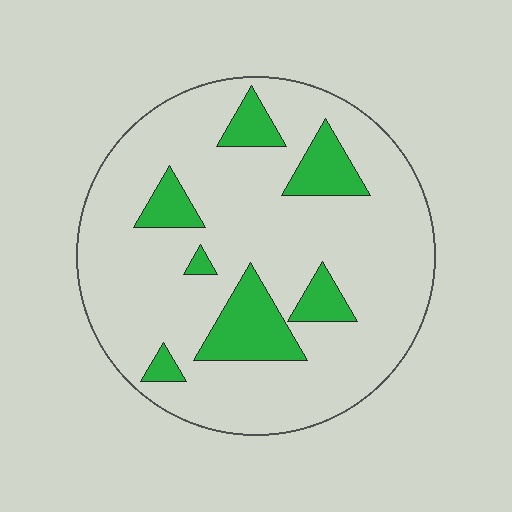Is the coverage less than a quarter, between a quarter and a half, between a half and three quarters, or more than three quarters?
Less than a quarter.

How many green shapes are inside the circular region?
7.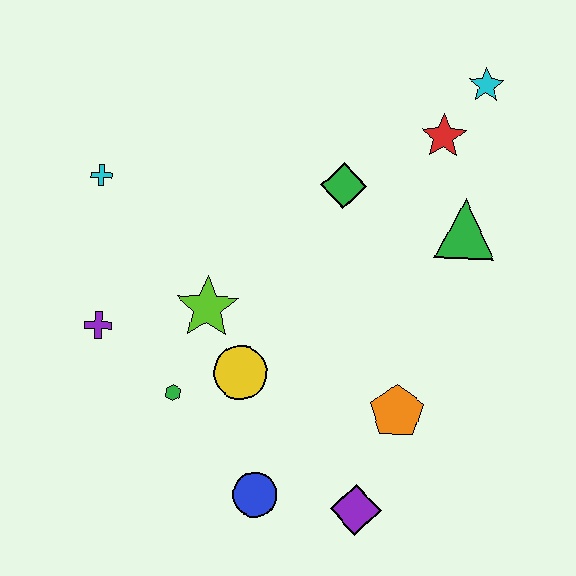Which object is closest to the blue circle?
The purple diamond is closest to the blue circle.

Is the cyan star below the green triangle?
No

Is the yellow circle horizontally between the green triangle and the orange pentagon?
No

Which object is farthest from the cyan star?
The blue circle is farthest from the cyan star.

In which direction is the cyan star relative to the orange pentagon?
The cyan star is above the orange pentagon.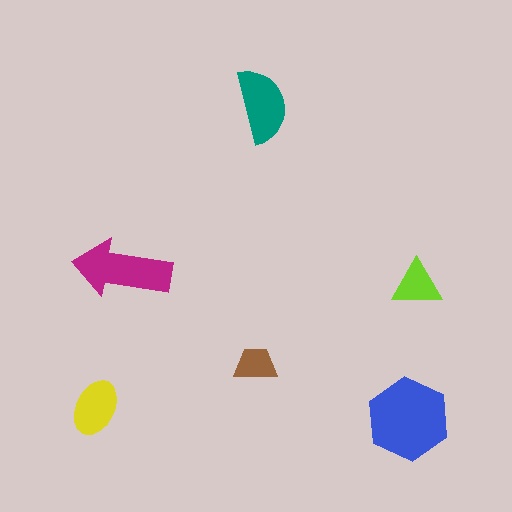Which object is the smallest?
The brown trapezoid.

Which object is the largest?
The blue hexagon.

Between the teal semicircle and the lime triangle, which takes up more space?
The teal semicircle.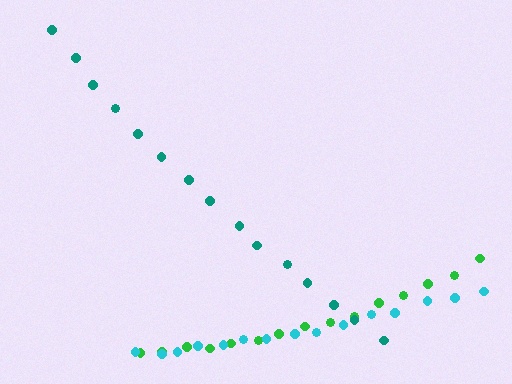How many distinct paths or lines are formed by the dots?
There are 3 distinct paths.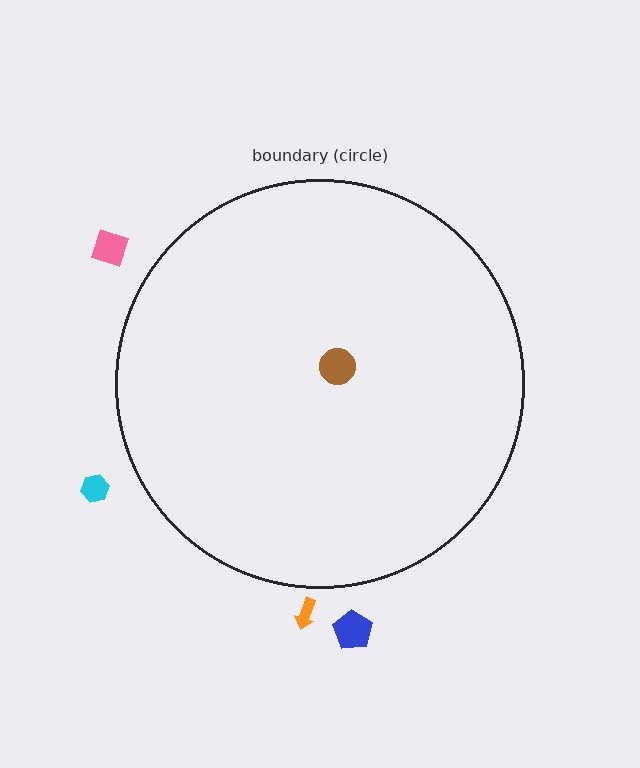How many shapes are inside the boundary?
1 inside, 4 outside.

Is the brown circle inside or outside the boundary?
Inside.